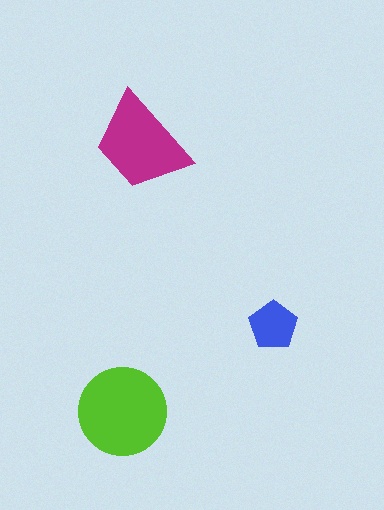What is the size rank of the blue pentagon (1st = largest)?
3rd.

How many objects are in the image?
There are 3 objects in the image.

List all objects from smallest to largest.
The blue pentagon, the magenta trapezoid, the lime circle.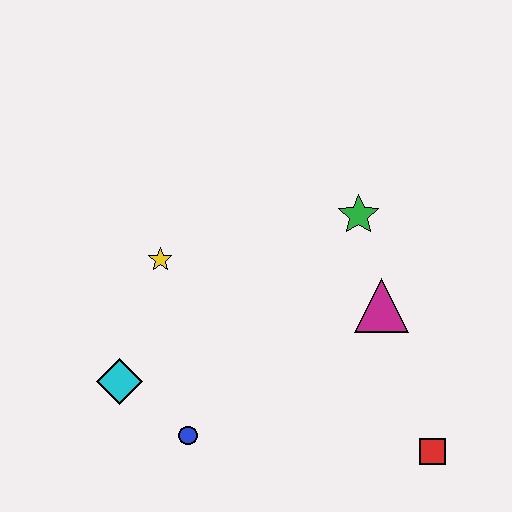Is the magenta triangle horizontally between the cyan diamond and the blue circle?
No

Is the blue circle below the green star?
Yes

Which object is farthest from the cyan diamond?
The red square is farthest from the cyan diamond.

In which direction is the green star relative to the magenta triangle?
The green star is above the magenta triangle.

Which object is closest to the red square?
The magenta triangle is closest to the red square.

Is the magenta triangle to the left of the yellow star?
No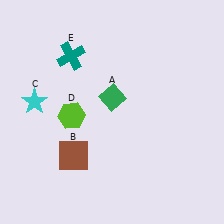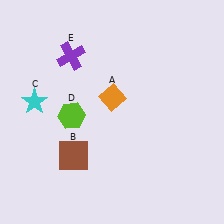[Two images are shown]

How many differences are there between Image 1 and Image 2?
There are 2 differences between the two images.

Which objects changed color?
A changed from green to orange. E changed from teal to purple.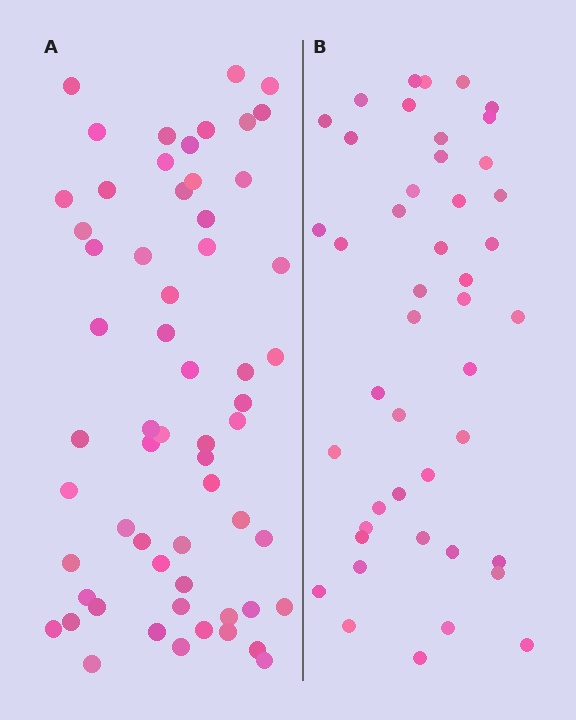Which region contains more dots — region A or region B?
Region A (the left region) has more dots.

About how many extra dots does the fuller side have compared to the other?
Region A has approximately 15 more dots than region B.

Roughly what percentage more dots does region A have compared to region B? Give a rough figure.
About 35% more.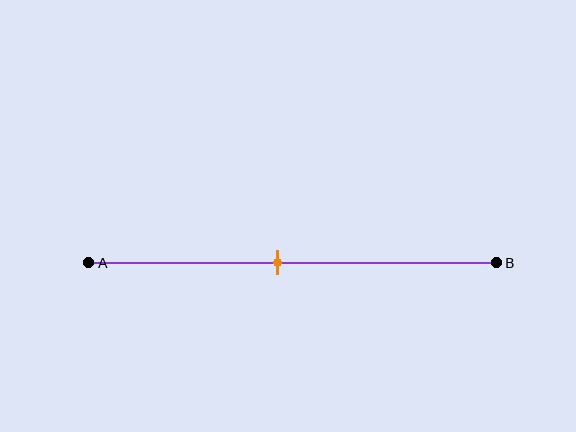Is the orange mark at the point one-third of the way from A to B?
No, the mark is at about 45% from A, not at the 33% one-third point.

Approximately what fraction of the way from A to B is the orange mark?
The orange mark is approximately 45% of the way from A to B.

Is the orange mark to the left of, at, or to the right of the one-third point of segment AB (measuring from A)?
The orange mark is to the right of the one-third point of segment AB.